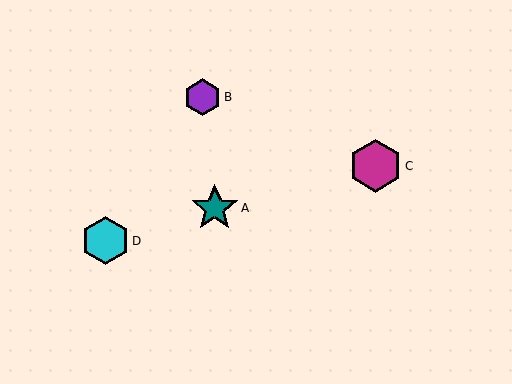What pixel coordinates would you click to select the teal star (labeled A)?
Click at (215, 208) to select the teal star A.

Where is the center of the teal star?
The center of the teal star is at (215, 208).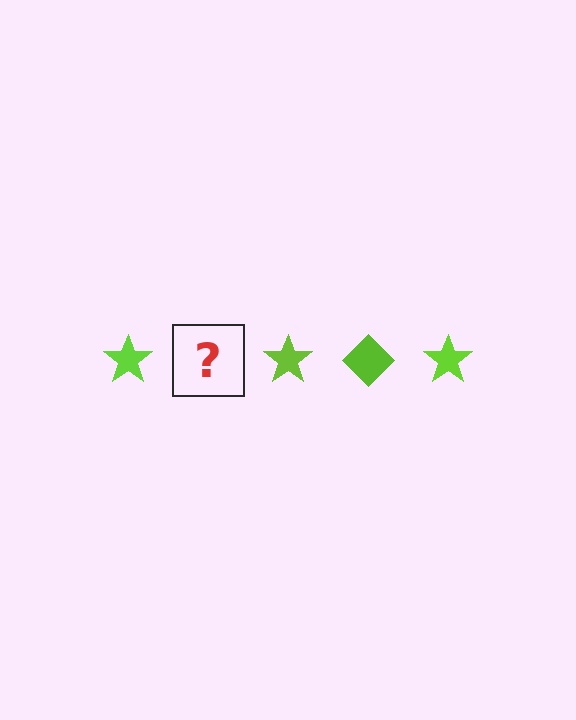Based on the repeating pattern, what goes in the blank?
The blank should be a lime diamond.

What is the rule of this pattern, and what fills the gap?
The rule is that the pattern cycles through star, diamond shapes in lime. The gap should be filled with a lime diamond.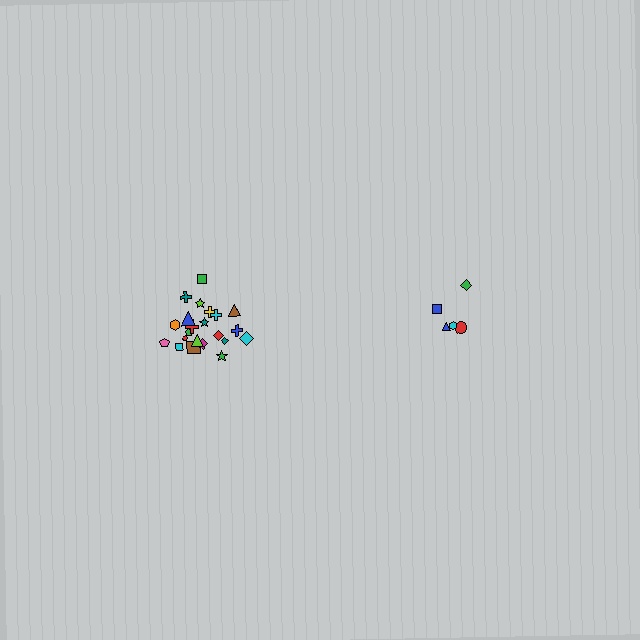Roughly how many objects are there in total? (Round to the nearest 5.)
Roughly 25 objects in total.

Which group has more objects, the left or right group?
The left group.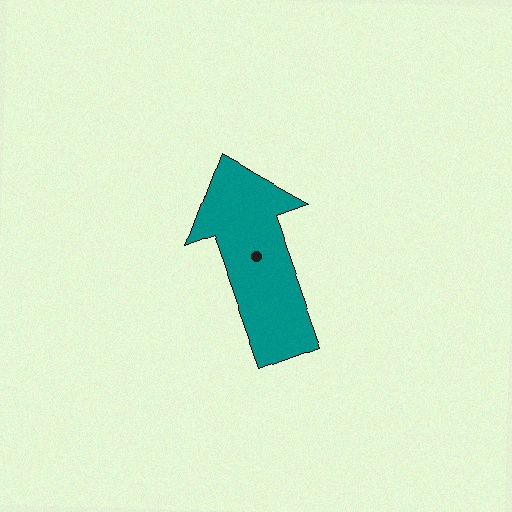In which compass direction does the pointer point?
North.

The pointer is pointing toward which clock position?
Roughly 11 o'clock.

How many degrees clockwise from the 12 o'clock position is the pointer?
Approximately 340 degrees.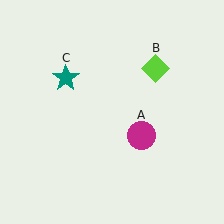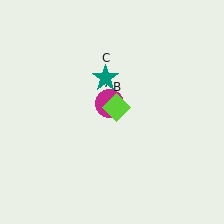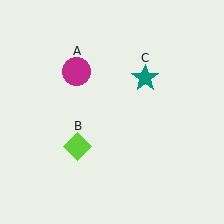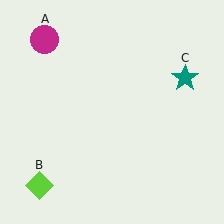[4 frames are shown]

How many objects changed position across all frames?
3 objects changed position: magenta circle (object A), lime diamond (object B), teal star (object C).